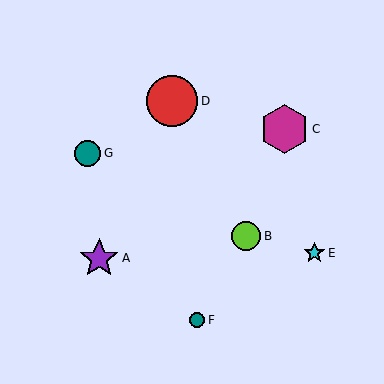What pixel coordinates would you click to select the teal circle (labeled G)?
Click at (88, 153) to select the teal circle G.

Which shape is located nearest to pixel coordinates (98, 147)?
The teal circle (labeled G) at (88, 153) is nearest to that location.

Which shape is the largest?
The red circle (labeled D) is the largest.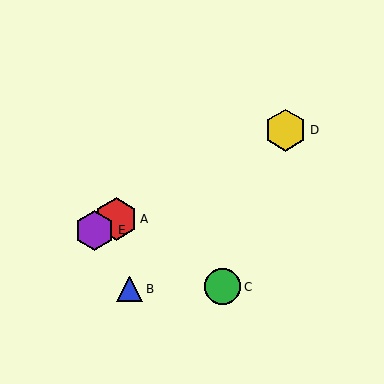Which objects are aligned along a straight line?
Objects A, D, E are aligned along a straight line.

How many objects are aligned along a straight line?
3 objects (A, D, E) are aligned along a straight line.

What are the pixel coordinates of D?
Object D is at (285, 130).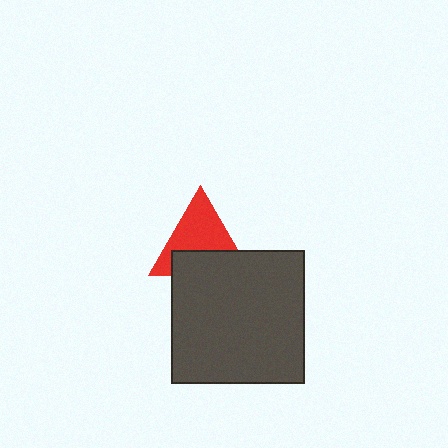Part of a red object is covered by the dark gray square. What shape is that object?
It is a triangle.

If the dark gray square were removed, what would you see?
You would see the complete red triangle.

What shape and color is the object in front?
The object in front is a dark gray square.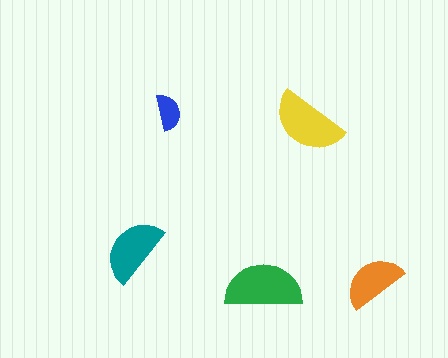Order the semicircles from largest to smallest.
the green one, the yellow one, the teal one, the orange one, the blue one.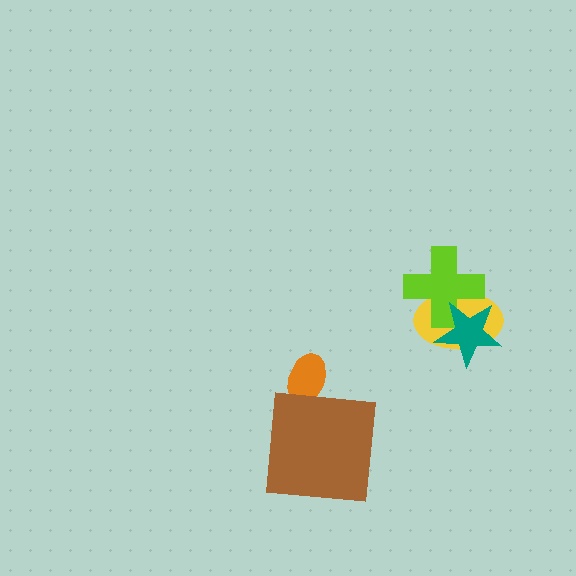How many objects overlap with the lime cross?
2 objects overlap with the lime cross.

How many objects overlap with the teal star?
2 objects overlap with the teal star.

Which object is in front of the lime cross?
The teal star is in front of the lime cross.